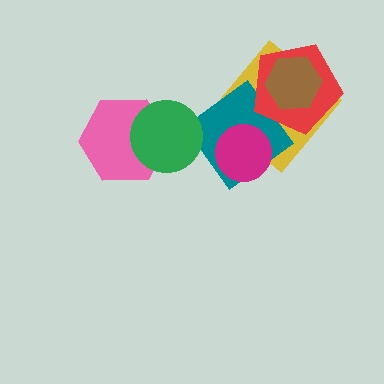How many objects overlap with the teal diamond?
3 objects overlap with the teal diamond.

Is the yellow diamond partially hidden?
Yes, it is partially covered by another shape.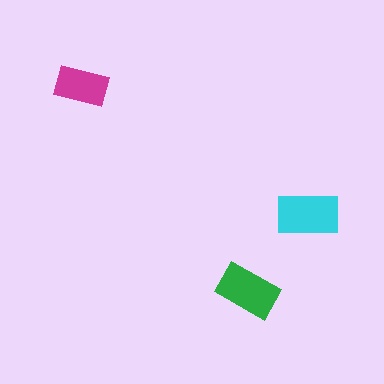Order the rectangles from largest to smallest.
the cyan one, the green one, the magenta one.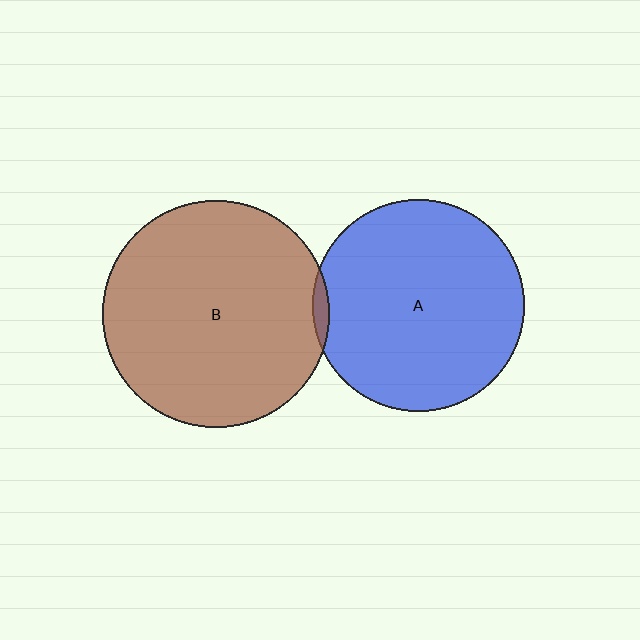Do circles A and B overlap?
Yes.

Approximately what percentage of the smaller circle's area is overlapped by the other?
Approximately 5%.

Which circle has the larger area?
Circle B (brown).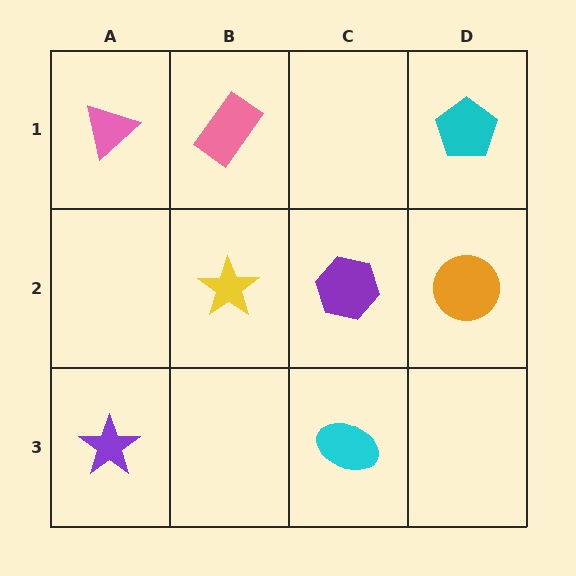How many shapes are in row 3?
2 shapes.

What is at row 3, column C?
A cyan ellipse.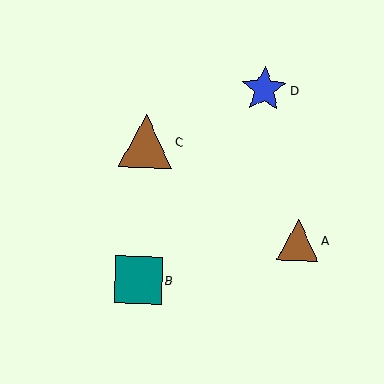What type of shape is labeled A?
Shape A is a brown triangle.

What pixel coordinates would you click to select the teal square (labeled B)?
Click at (138, 280) to select the teal square B.